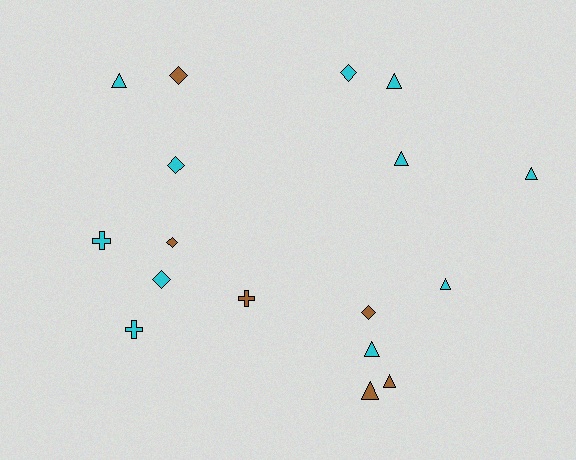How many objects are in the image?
There are 17 objects.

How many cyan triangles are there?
There are 6 cyan triangles.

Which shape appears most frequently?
Triangle, with 8 objects.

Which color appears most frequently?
Cyan, with 11 objects.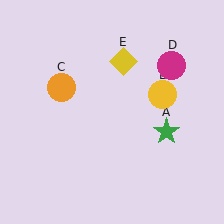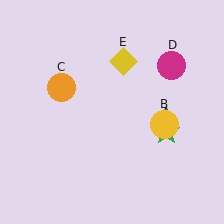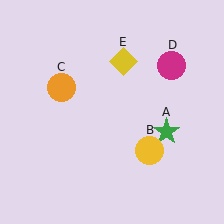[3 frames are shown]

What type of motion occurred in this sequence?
The yellow circle (object B) rotated clockwise around the center of the scene.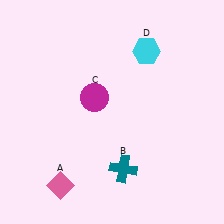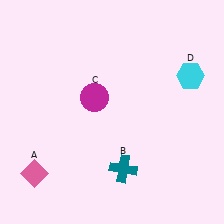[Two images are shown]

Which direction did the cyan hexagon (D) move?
The cyan hexagon (D) moved right.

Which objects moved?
The objects that moved are: the pink diamond (A), the cyan hexagon (D).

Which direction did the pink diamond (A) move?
The pink diamond (A) moved left.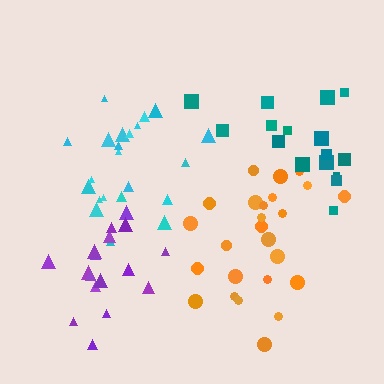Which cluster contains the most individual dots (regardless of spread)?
Orange (25).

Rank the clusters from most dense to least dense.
cyan, orange, purple, teal.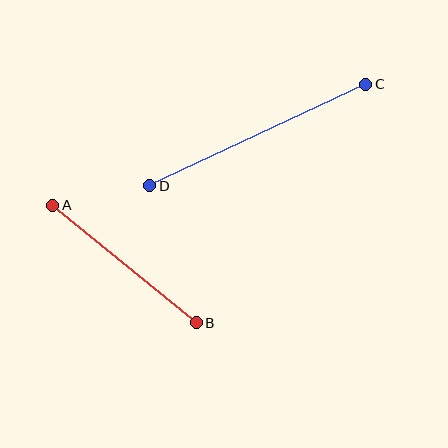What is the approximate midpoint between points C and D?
The midpoint is at approximately (258, 135) pixels.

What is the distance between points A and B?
The distance is approximately 186 pixels.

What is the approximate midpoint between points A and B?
The midpoint is at approximately (125, 264) pixels.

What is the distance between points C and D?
The distance is approximately 239 pixels.